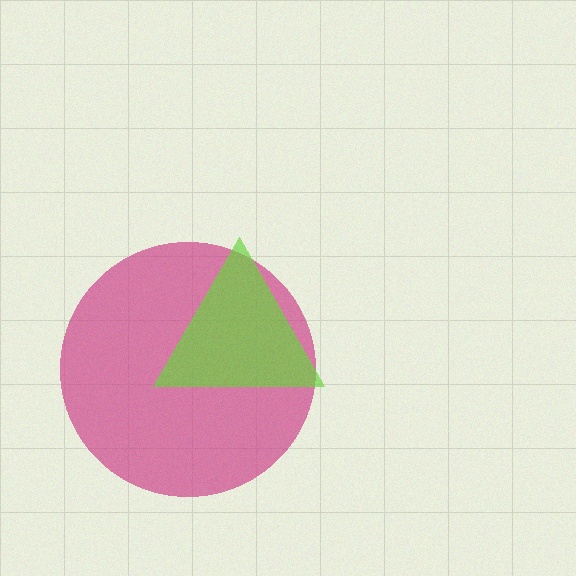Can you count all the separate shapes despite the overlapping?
Yes, there are 2 separate shapes.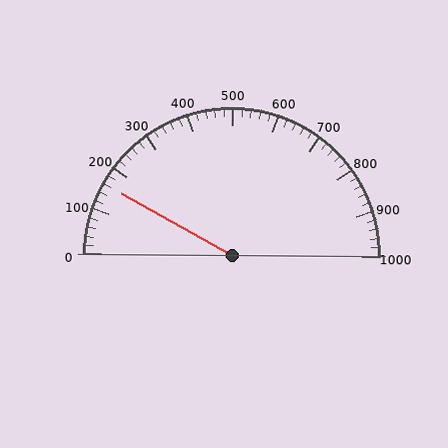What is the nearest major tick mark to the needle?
The nearest major tick mark is 200.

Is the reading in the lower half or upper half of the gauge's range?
The reading is in the lower half of the range (0 to 1000).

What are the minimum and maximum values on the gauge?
The gauge ranges from 0 to 1000.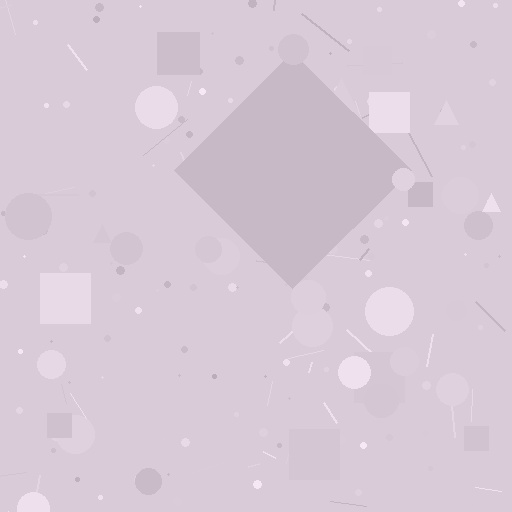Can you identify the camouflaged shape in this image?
The camouflaged shape is a diamond.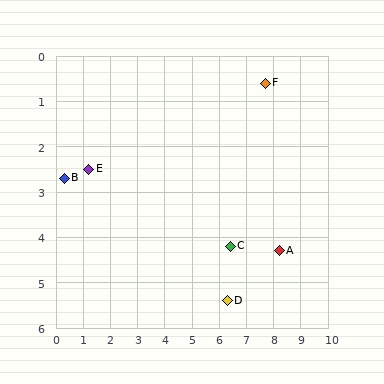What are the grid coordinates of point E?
Point E is at approximately (1.2, 2.5).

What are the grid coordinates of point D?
Point D is at approximately (6.3, 5.4).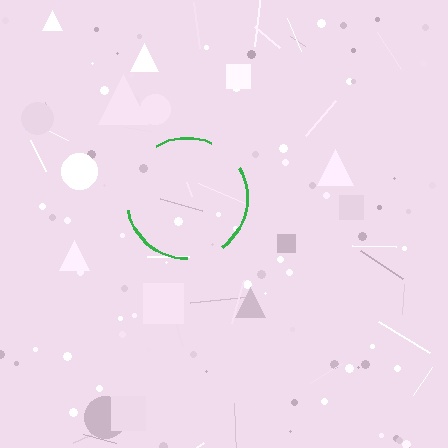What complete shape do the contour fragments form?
The contour fragments form a circle.